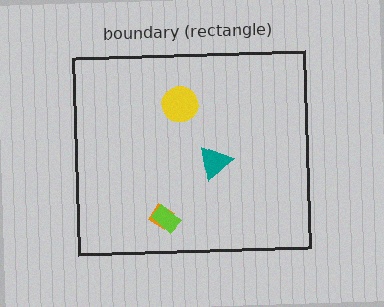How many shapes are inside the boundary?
4 inside, 0 outside.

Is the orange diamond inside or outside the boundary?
Inside.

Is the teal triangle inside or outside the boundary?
Inside.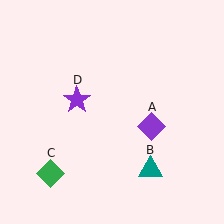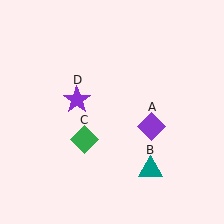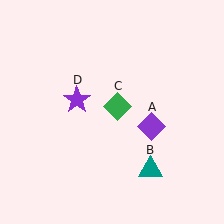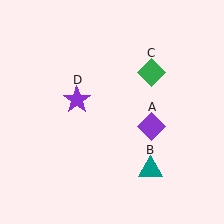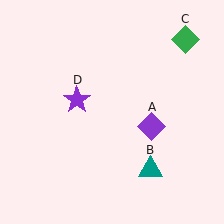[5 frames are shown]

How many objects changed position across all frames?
1 object changed position: green diamond (object C).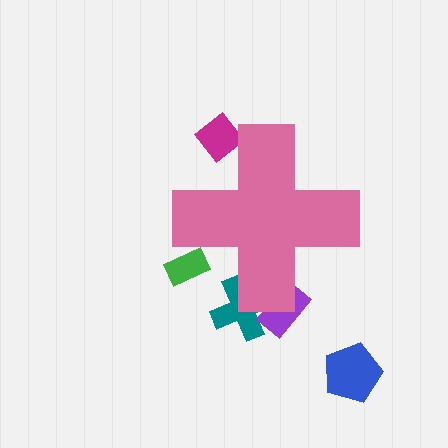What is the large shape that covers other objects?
A pink cross.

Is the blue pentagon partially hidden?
No, the blue pentagon is fully visible.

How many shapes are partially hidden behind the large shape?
4 shapes are partially hidden.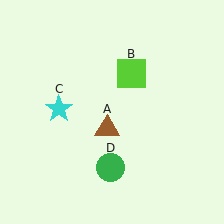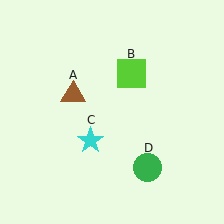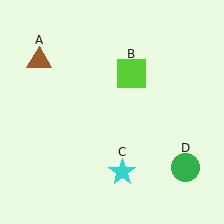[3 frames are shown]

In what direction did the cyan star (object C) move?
The cyan star (object C) moved down and to the right.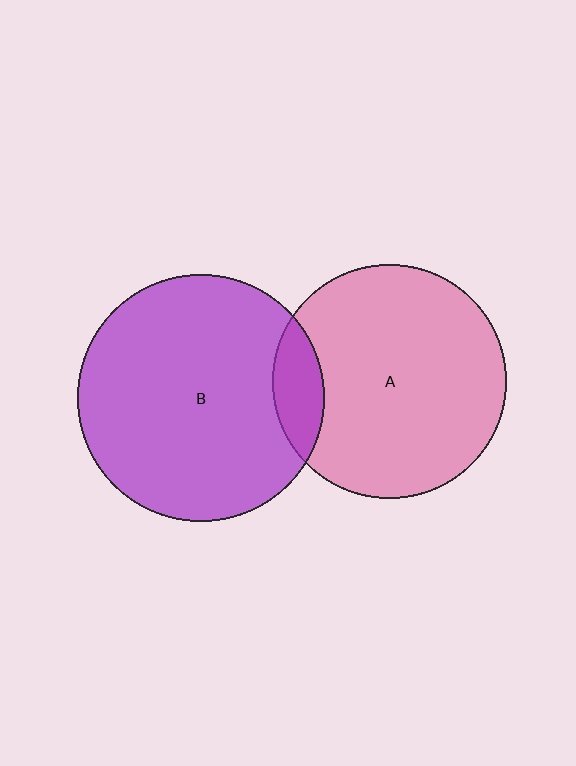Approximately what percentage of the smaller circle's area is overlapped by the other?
Approximately 10%.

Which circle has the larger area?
Circle B (purple).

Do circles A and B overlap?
Yes.